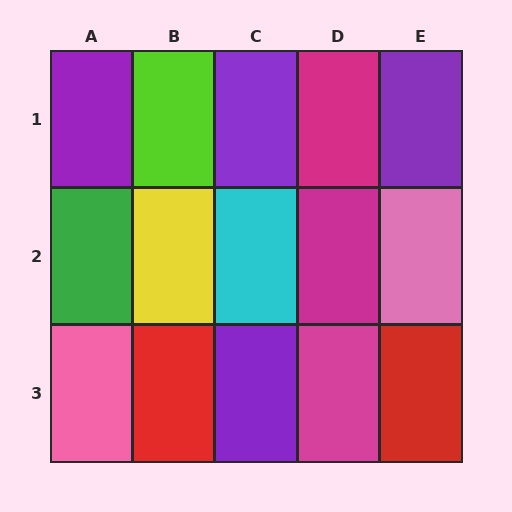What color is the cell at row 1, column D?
Magenta.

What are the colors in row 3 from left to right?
Pink, red, purple, magenta, red.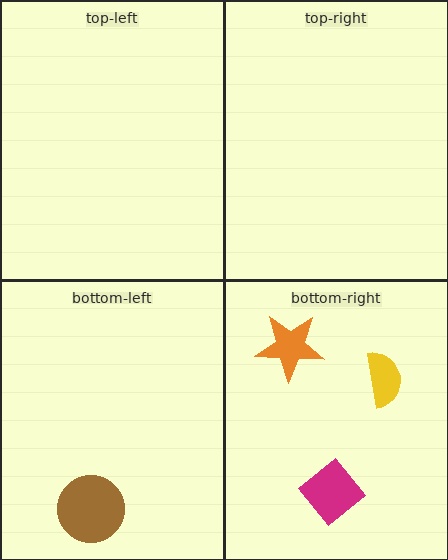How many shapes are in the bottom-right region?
3.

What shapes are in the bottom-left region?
The brown circle.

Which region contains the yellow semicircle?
The bottom-right region.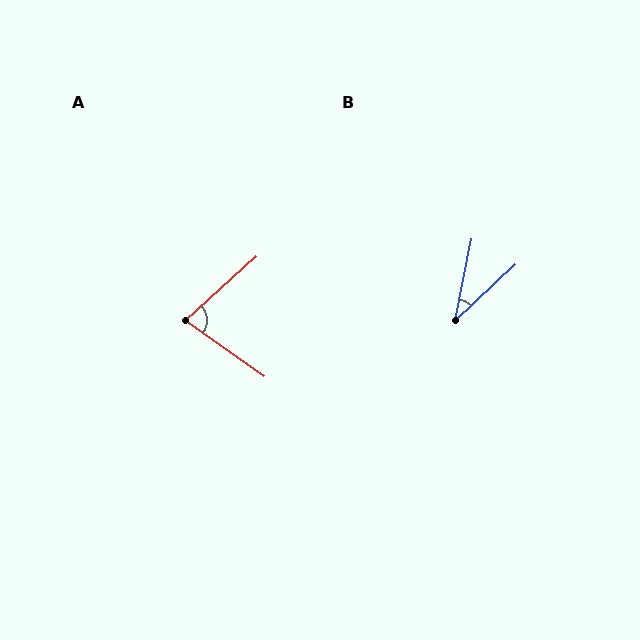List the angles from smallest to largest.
B (35°), A (77°).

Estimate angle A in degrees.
Approximately 77 degrees.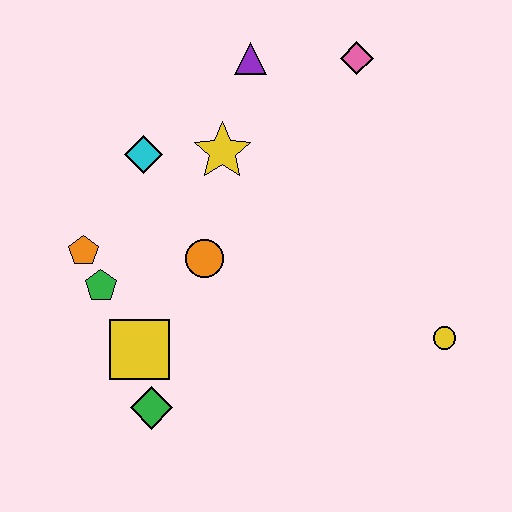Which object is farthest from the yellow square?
The pink diamond is farthest from the yellow square.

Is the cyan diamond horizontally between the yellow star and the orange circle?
No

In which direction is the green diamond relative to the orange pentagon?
The green diamond is below the orange pentagon.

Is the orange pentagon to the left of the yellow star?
Yes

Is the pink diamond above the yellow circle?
Yes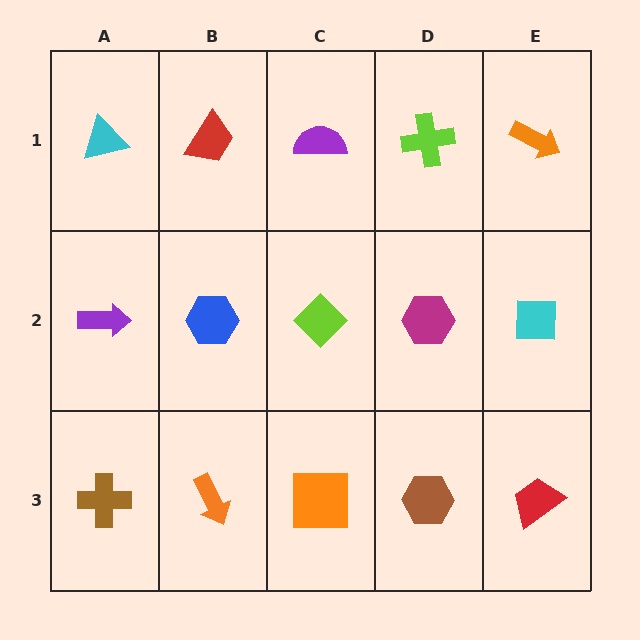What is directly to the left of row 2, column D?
A lime diamond.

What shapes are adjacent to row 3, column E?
A cyan square (row 2, column E), a brown hexagon (row 3, column D).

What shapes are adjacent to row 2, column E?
An orange arrow (row 1, column E), a red trapezoid (row 3, column E), a magenta hexagon (row 2, column D).